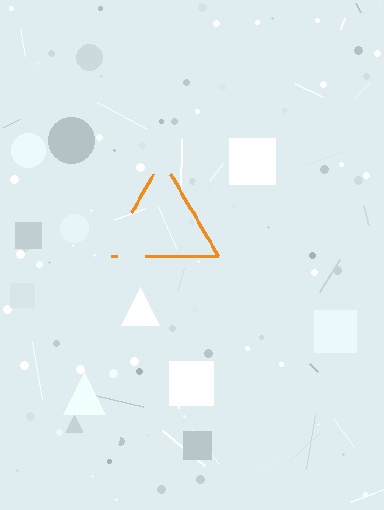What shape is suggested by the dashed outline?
The dashed outline suggests a triangle.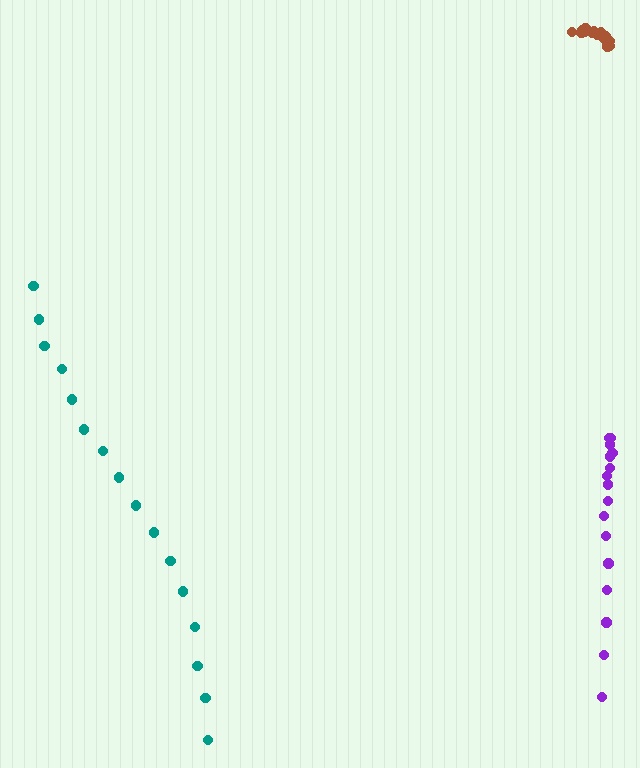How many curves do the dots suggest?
There are 3 distinct paths.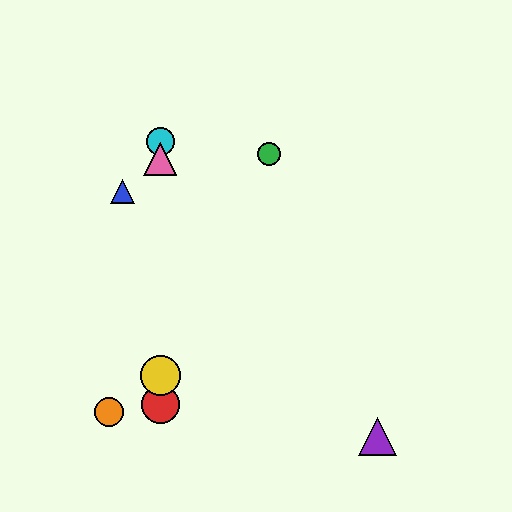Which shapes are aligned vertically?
The red circle, the yellow circle, the cyan circle, the pink triangle are aligned vertically.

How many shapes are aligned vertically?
4 shapes (the red circle, the yellow circle, the cyan circle, the pink triangle) are aligned vertically.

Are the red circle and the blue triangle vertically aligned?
No, the red circle is at x≈160 and the blue triangle is at x≈122.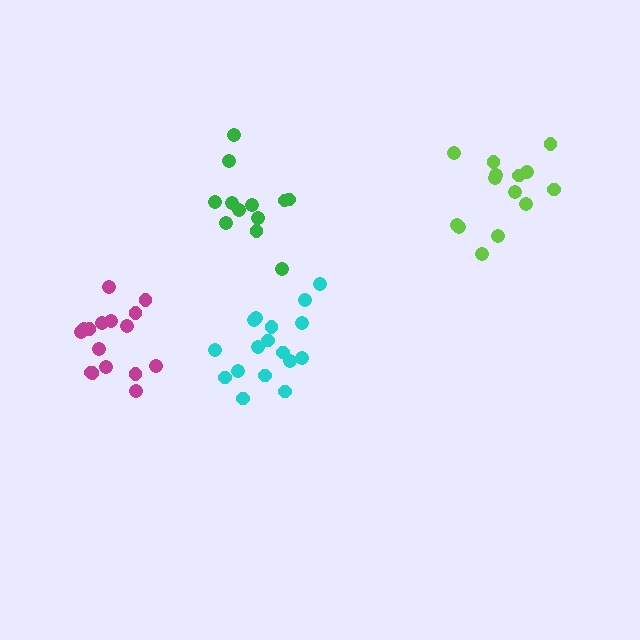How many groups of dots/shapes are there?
There are 4 groups.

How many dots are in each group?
Group 1: 14 dots, Group 2: 16 dots, Group 3: 17 dots, Group 4: 12 dots (59 total).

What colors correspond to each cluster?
The clusters are colored: lime, magenta, cyan, green.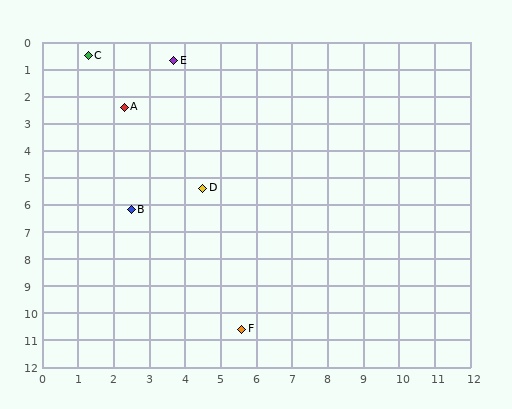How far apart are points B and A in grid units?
Points B and A are about 3.8 grid units apart.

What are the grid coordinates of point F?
Point F is at approximately (5.6, 10.6).